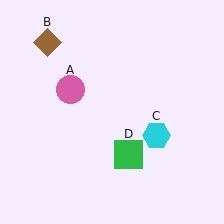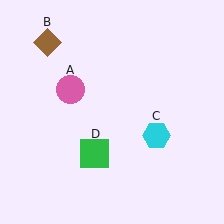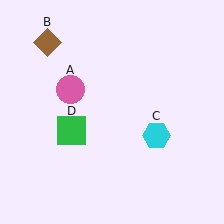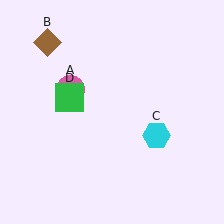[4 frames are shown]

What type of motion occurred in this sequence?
The green square (object D) rotated clockwise around the center of the scene.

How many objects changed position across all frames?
1 object changed position: green square (object D).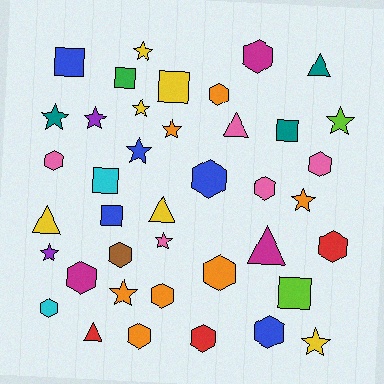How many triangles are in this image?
There are 6 triangles.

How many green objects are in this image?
There is 1 green object.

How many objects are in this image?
There are 40 objects.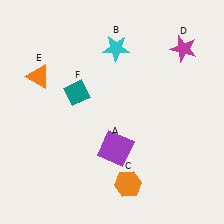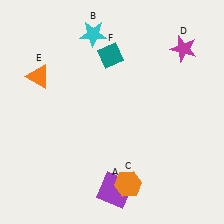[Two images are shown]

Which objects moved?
The objects that moved are: the purple square (A), the cyan star (B), the teal diamond (F).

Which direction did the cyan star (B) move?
The cyan star (B) moved left.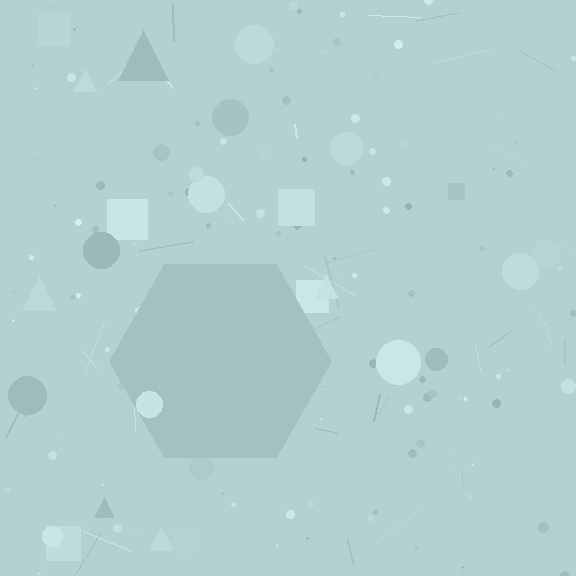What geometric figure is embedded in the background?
A hexagon is embedded in the background.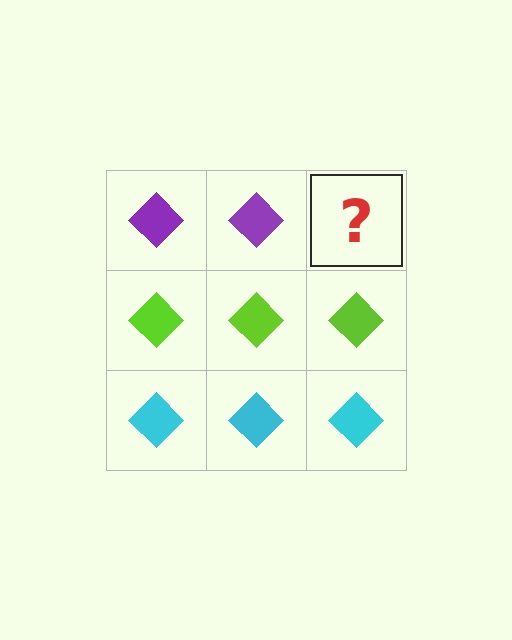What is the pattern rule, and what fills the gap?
The rule is that each row has a consistent color. The gap should be filled with a purple diamond.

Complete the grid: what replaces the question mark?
The question mark should be replaced with a purple diamond.